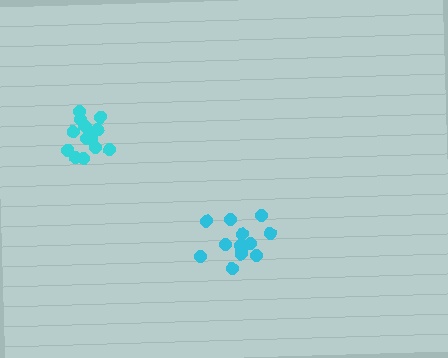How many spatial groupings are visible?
There are 2 spatial groupings.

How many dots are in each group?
Group 1: 15 dots, Group 2: 13 dots (28 total).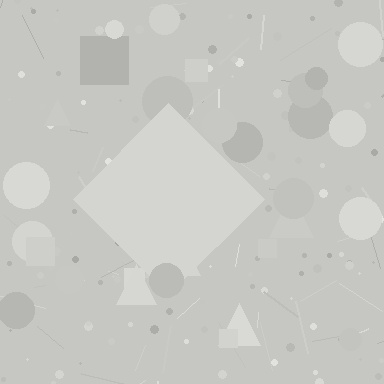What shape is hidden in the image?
A diamond is hidden in the image.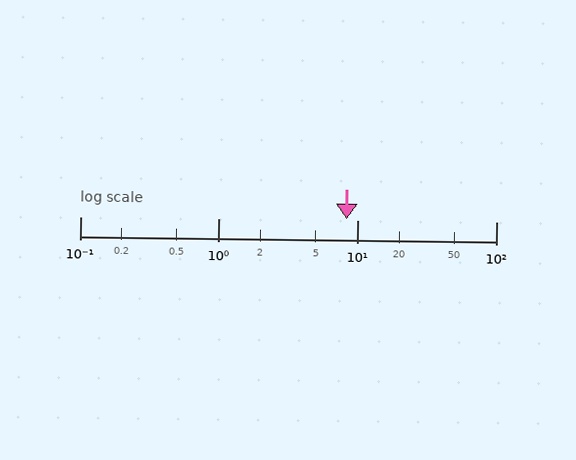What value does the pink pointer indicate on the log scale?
The pointer indicates approximately 8.4.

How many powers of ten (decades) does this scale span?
The scale spans 3 decades, from 0.1 to 100.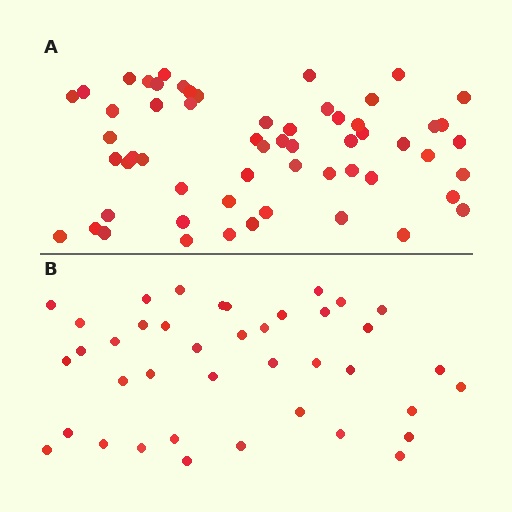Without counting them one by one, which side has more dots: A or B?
Region A (the top region) has more dots.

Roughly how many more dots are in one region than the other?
Region A has approximately 20 more dots than region B.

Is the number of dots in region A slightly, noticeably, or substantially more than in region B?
Region A has substantially more. The ratio is roughly 1.4 to 1.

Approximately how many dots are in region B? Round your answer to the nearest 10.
About 40 dots.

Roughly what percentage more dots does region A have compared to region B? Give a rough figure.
About 45% more.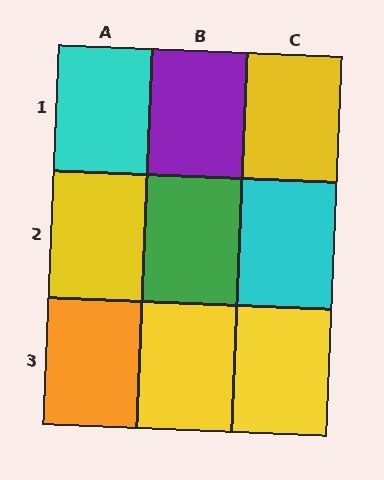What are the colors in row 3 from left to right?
Orange, yellow, yellow.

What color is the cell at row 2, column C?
Cyan.